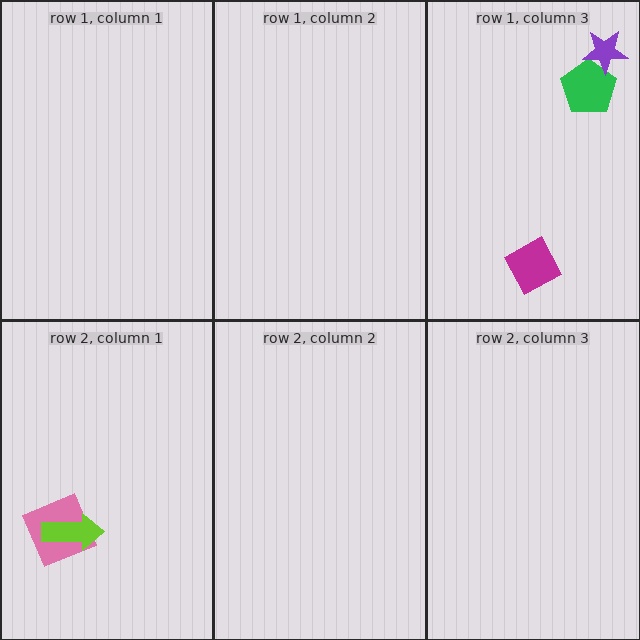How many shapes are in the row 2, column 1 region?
2.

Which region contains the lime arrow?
The row 2, column 1 region.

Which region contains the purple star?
The row 1, column 3 region.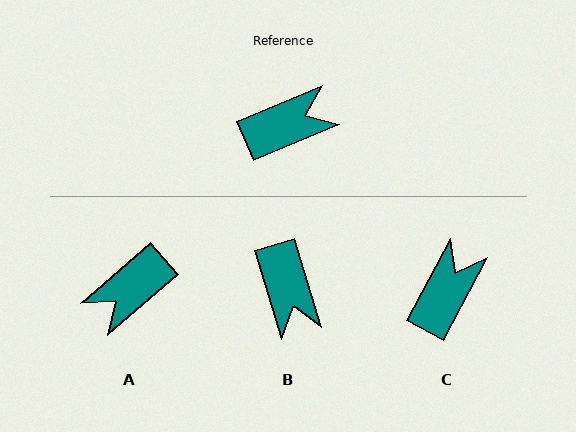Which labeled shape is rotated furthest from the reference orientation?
A, about 162 degrees away.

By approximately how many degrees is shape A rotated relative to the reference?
Approximately 162 degrees clockwise.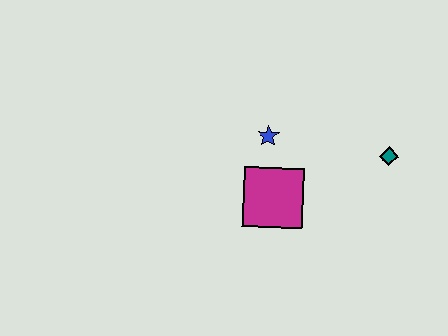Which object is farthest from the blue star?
The teal diamond is farthest from the blue star.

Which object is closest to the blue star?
The magenta square is closest to the blue star.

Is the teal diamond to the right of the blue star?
Yes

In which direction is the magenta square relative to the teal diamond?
The magenta square is to the left of the teal diamond.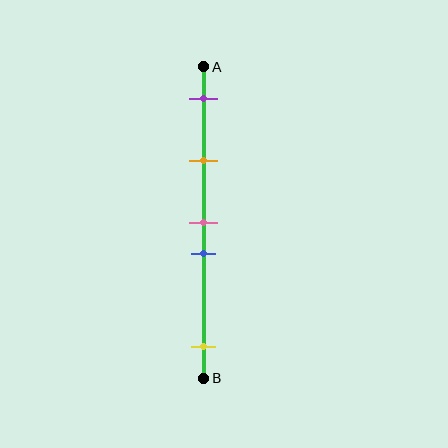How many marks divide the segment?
There are 5 marks dividing the segment.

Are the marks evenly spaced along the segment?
No, the marks are not evenly spaced.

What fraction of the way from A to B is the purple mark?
The purple mark is approximately 10% (0.1) of the way from A to B.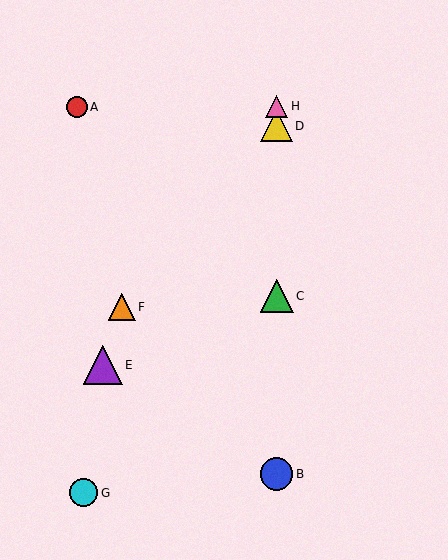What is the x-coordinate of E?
Object E is at x≈103.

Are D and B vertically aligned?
Yes, both are at x≈277.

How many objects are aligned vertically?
4 objects (B, C, D, H) are aligned vertically.